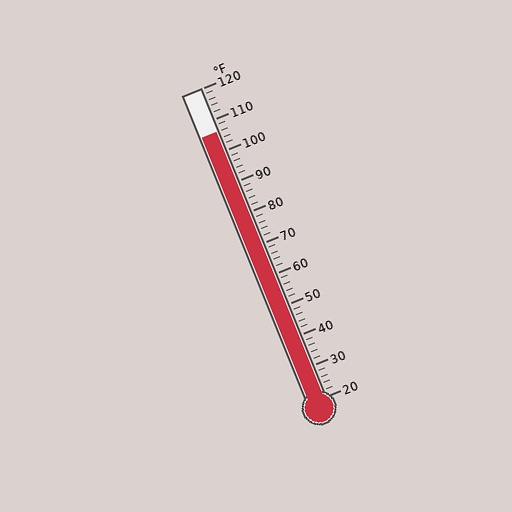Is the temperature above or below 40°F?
The temperature is above 40°F.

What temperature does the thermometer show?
The thermometer shows approximately 106°F.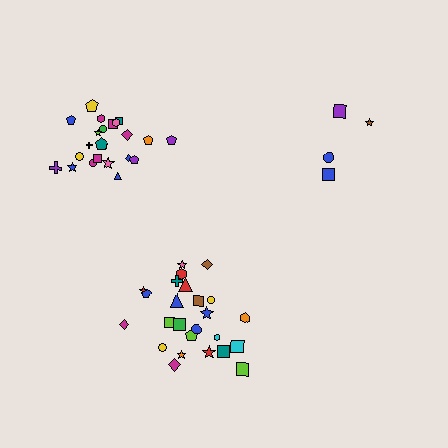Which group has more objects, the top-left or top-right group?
The top-left group.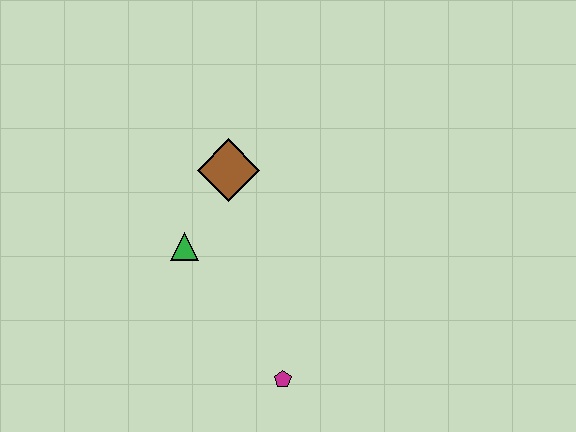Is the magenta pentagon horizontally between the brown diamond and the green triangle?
No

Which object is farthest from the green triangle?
The magenta pentagon is farthest from the green triangle.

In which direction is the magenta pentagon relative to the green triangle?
The magenta pentagon is below the green triangle.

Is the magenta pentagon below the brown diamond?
Yes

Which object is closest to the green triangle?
The brown diamond is closest to the green triangle.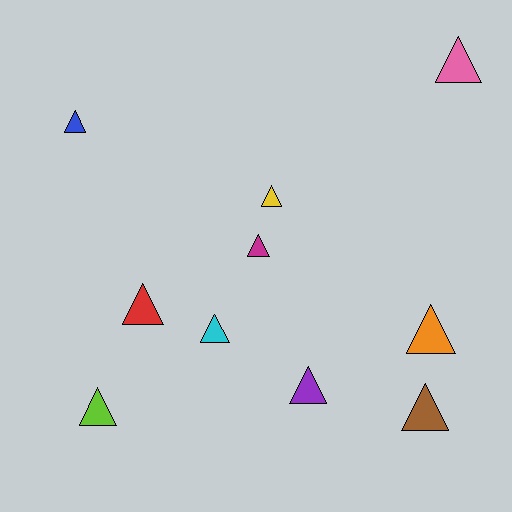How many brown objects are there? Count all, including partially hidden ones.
There is 1 brown object.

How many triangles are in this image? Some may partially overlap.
There are 10 triangles.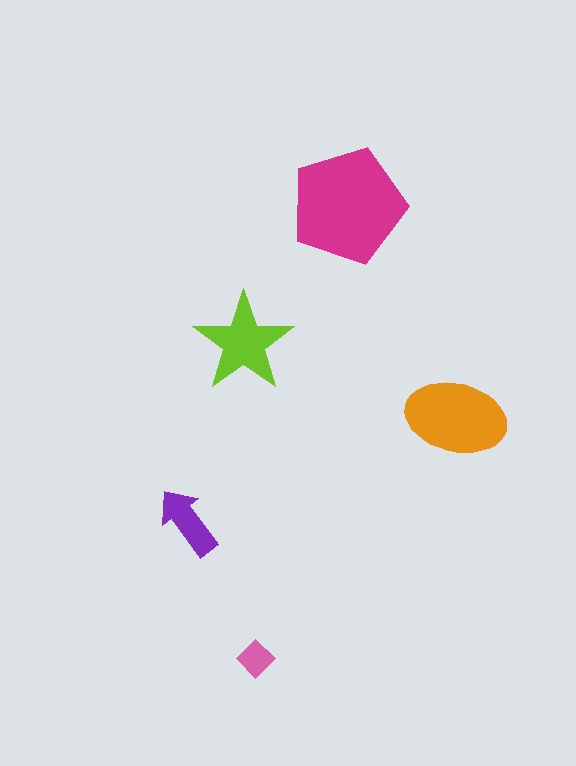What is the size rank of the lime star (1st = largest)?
3rd.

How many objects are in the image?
There are 5 objects in the image.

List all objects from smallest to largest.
The pink diamond, the purple arrow, the lime star, the orange ellipse, the magenta pentagon.